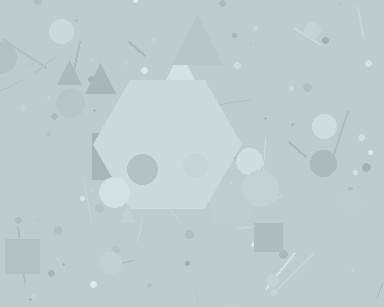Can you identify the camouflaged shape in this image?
The camouflaged shape is a hexagon.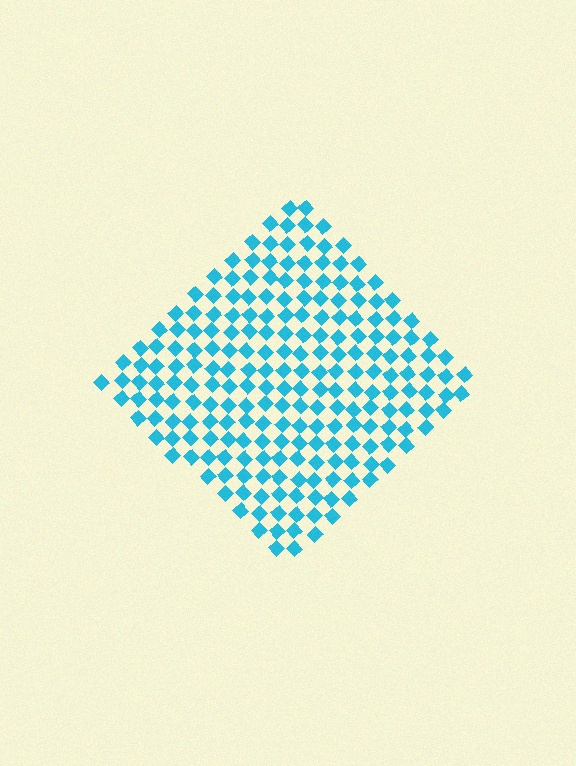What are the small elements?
The small elements are diamonds.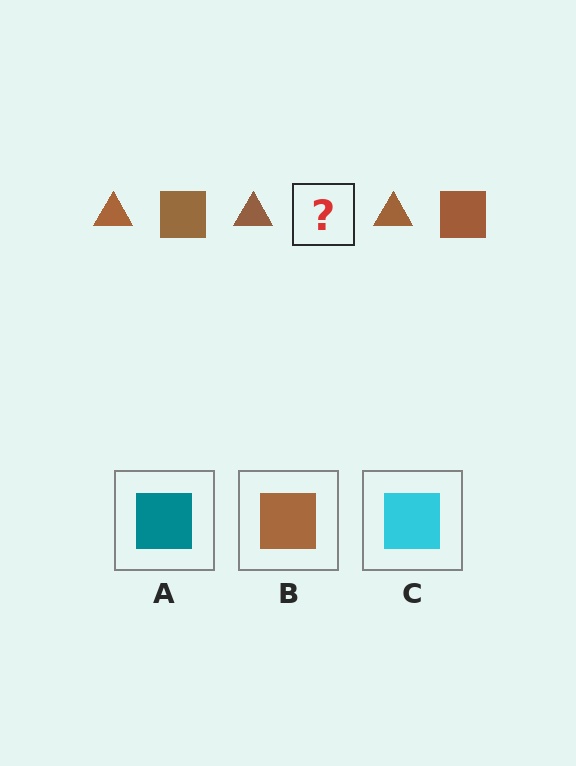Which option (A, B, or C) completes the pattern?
B.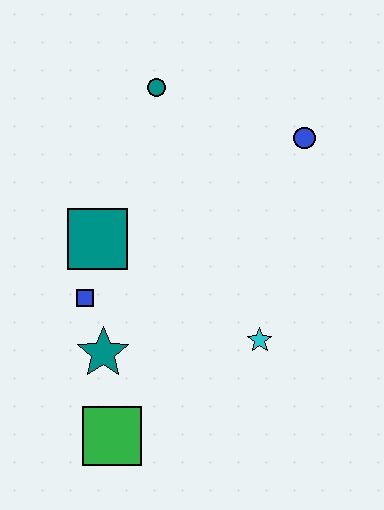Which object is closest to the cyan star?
The teal star is closest to the cyan star.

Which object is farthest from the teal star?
The blue circle is farthest from the teal star.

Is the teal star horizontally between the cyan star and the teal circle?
No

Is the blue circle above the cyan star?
Yes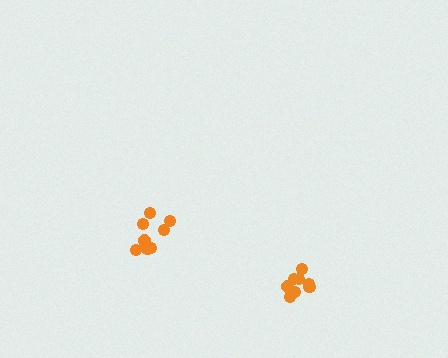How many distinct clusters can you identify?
There are 2 distinct clusters.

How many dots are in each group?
Group 1: 9 dots, Group 2: 8 dots (17 total).